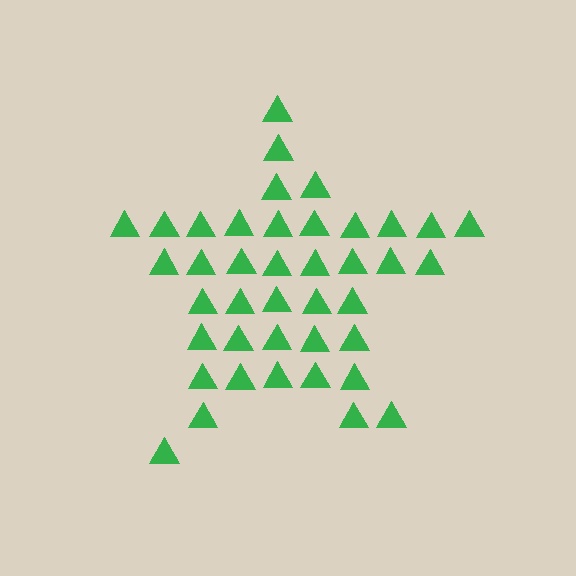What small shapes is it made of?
It is made of small triangles.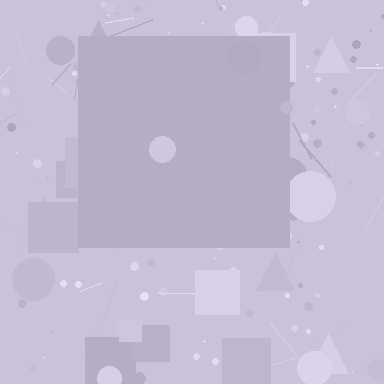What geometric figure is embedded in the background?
A square is embedded in the background.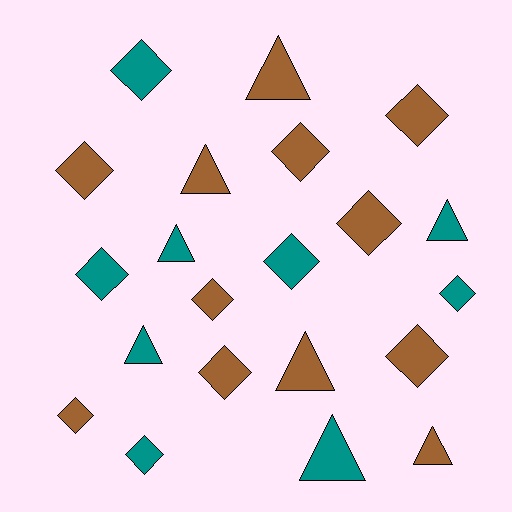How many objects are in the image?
There are 21 objects.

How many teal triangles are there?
There are 4 teal triangles.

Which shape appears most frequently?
Diamond, with 13 objects.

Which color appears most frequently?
Brown, with 12 objects.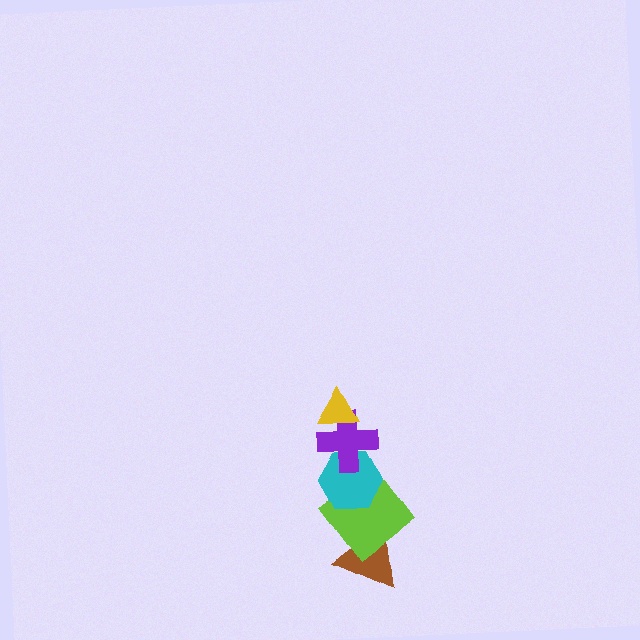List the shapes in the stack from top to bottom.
From top to bottom: the yellow triangle, the purple cross, the cyan hexagon, the lime diamond, the brown triangle.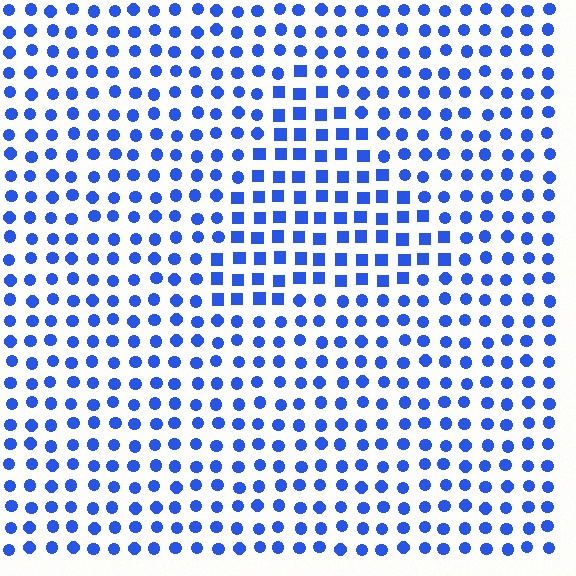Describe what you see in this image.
The image is filled with small blue elements arranged in a uniform grid. A triangle-shaped region contains squares, while the surrounding area contains circles. The boundary is defined purely by the change in element shape.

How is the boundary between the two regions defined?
The boundary is defined by a change in element shape: squares inside vs. circles outside. All elements share the same color and spacing.